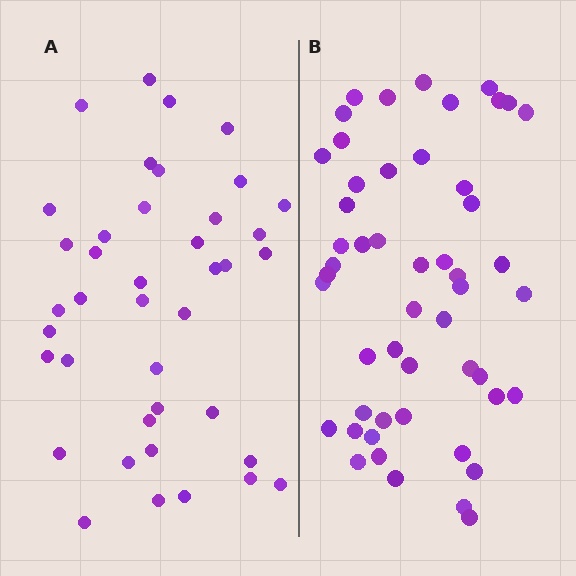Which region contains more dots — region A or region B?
Region B (the right region) has more dots.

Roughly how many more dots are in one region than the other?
Region B has roughly 12 or so more dots than region A.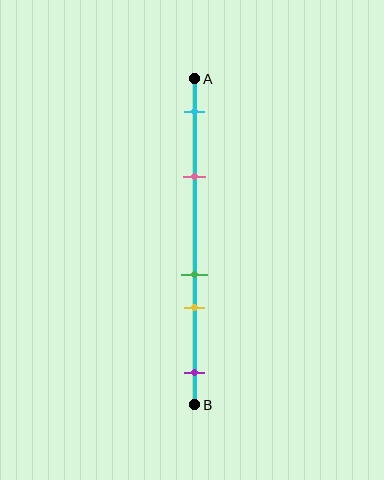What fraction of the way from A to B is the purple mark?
The purple mark is approximately 90% (0.9) of the way from A to B.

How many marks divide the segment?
There are 5 marks dividing the segment.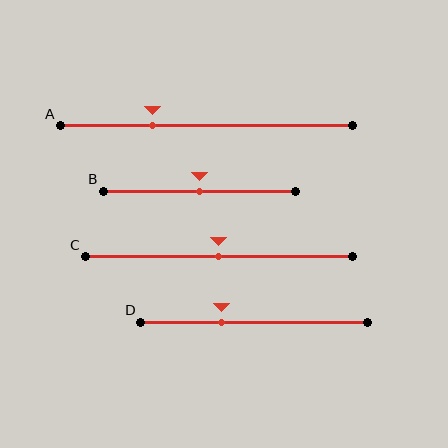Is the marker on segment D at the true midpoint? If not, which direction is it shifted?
No, the marker on segment D is shifted to the left by about 14% of the segment length.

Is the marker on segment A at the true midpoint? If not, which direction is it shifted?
No, the marker on segment A is shifted to the left by about 18% of the segment length.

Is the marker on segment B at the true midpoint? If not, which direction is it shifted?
Yes, the marker on segment B is at the true midpoint.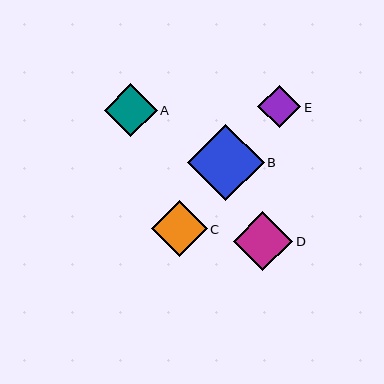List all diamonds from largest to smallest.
From largest to smallest: B, D, C, A, E.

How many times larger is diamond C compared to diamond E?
Diamond C is approximately 1.3 times the size of diamond E.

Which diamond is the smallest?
Diamond E is the smallest with a size of approximately 43 pixels.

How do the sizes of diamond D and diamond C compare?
Diamond D and diamond C are approximately the same size.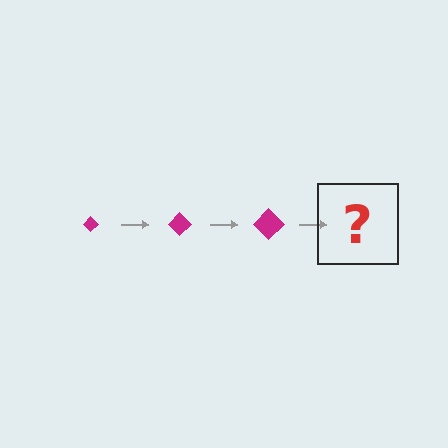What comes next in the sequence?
The next element should be a magenta diamond, larger than the previous one.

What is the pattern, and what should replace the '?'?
The pattern is that the diamond gets progressively larger each step. The '?' should be a magenta diamond, larger than the previous one.